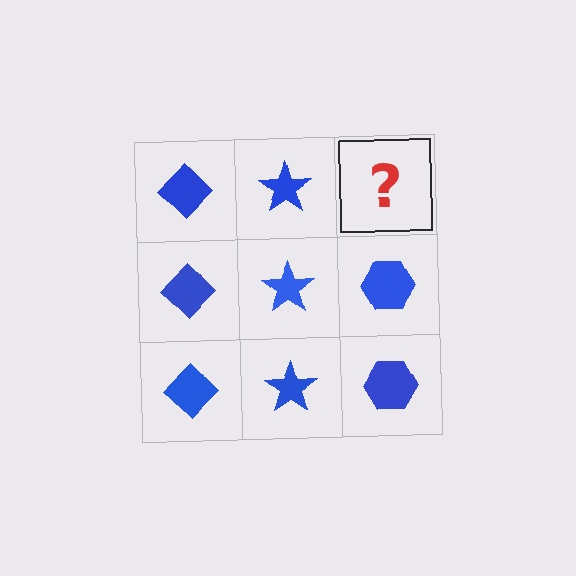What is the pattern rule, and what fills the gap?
The rule is that each column has a consistent shape. The gap should be filled with a blue hexagon.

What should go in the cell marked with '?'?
The missing cell should contain a blue hexagon.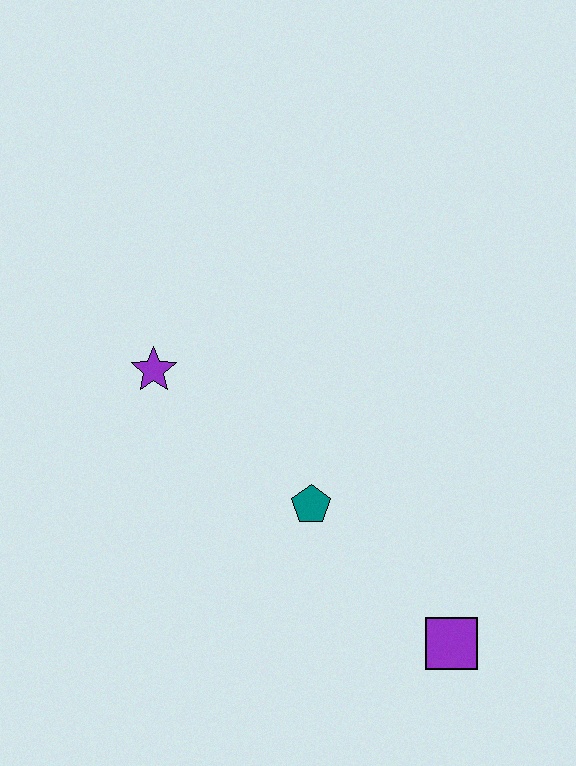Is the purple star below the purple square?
No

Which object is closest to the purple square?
The teal pentagon is closest to the purple square.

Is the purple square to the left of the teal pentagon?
No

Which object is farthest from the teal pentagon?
The purple star is farthest from the teal pentagon.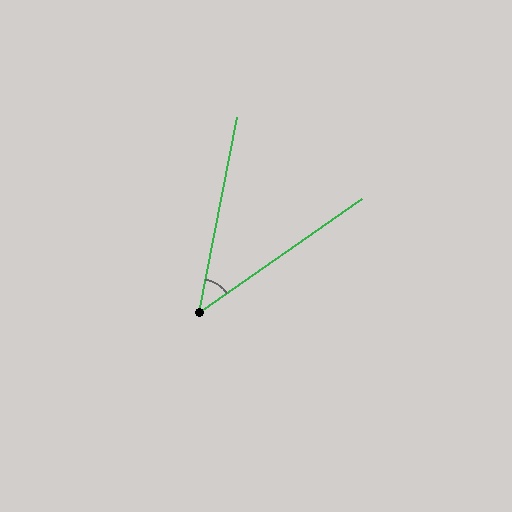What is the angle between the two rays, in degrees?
Approximately 44 degrees.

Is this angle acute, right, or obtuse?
It is acute.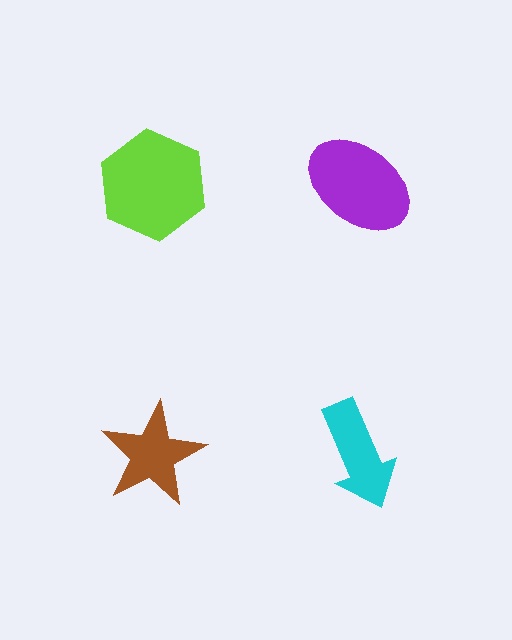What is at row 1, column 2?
A purple ellipse.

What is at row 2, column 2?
A cyan arrow.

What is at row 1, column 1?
A lime hexagon.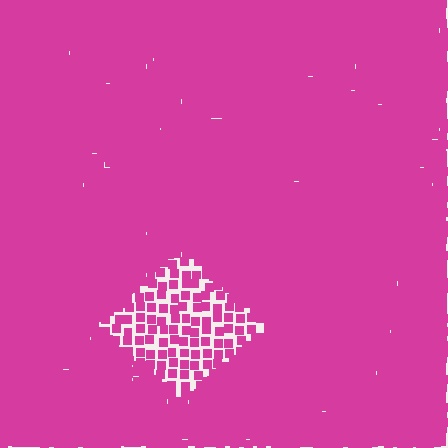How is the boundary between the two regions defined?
The boundary is defined by a change in element density (approximately 2.6x ratio). All elements are the same color, size, and shape.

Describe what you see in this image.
The image contains small magenta elements arranged at two different densities. A diamond-shaped region is visible where the elements are less densely packed than the surrounding area.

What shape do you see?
I see a diamond.